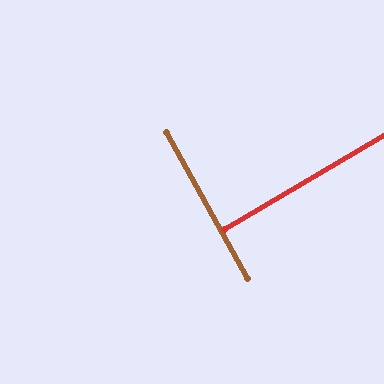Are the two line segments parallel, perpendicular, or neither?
Perpendicular — they meet at approximately 88°.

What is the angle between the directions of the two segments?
Approximately 88 degrees.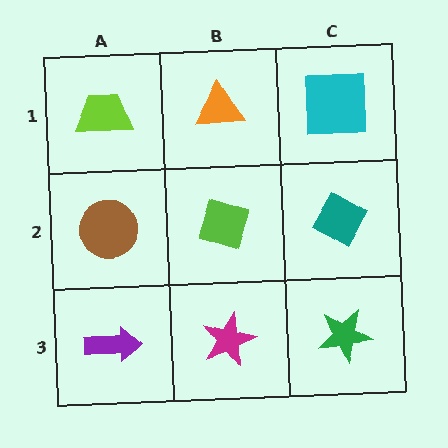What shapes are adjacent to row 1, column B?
A lime diamond (row 2, column B), a lime trapezoid (row 1, column A), a cyan square (row 1, column C).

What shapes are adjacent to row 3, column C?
A teal diamond (row 2, column C), a magenta star (row 3, column B).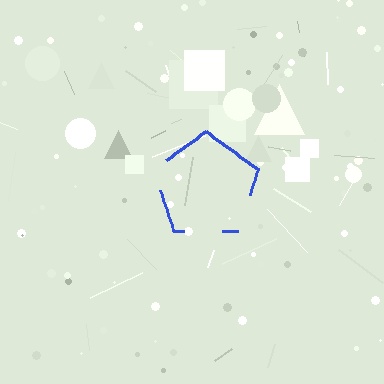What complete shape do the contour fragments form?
The contour fragments form a pentagon.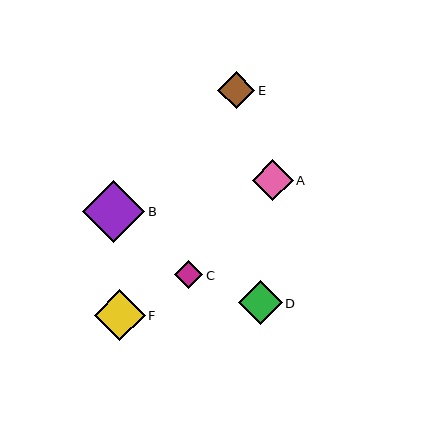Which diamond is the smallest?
Diamond C is the smallest with a size of approximately 28 pixels.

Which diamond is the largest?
Diamond B is the largest with a size of approximately 62 pixels.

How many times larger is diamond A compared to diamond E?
Diamond A is approximately 1.1 times the size of diamond E.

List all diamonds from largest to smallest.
From largest to smallest: B, F, D, A, E, C.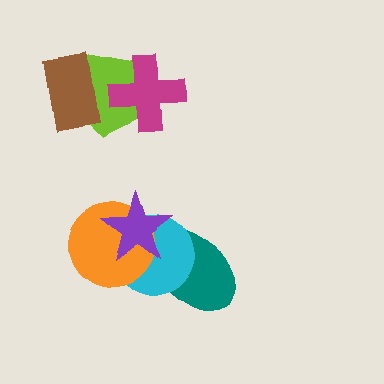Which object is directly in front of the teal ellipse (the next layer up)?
The cyan circle is directly in front of the teal ellipse.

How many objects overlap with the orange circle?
2 objects overlap with the orange circle.